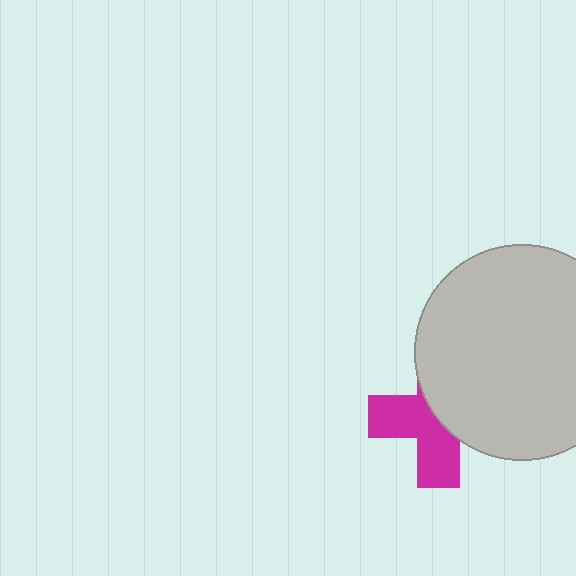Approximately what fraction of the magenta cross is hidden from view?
Roughly 51% of the magenta cross is hidden behind the light gray circle.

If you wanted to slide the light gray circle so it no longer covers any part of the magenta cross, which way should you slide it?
Slide it right — that is the most direct way to separate the two shapes.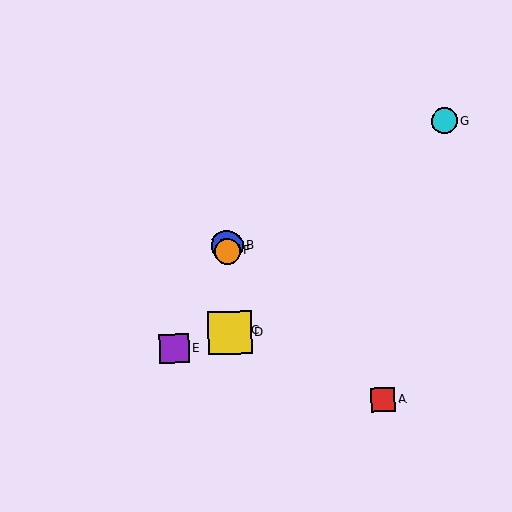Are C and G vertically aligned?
No, C is at x≈230 and G is at x≈445.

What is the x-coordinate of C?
Object C is at x≈230.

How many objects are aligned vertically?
4 objects (B, C, D, F) are aligned vertically.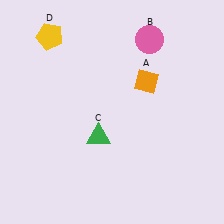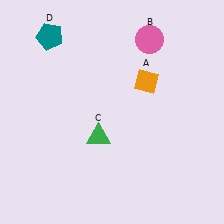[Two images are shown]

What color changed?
The pentagon (D) changed from yellow in Image 1 to teal in Image 2.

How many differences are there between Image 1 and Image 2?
There is 1 difference between the two images.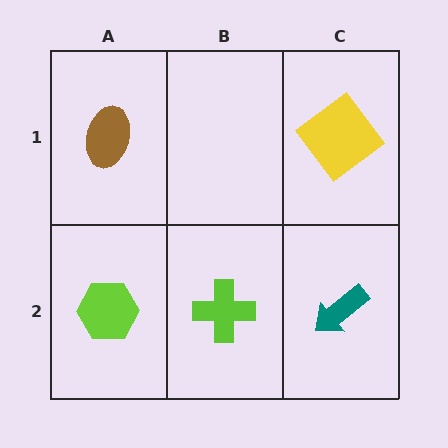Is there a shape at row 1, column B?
No, that cell is empty.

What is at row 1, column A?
A brown ellipse.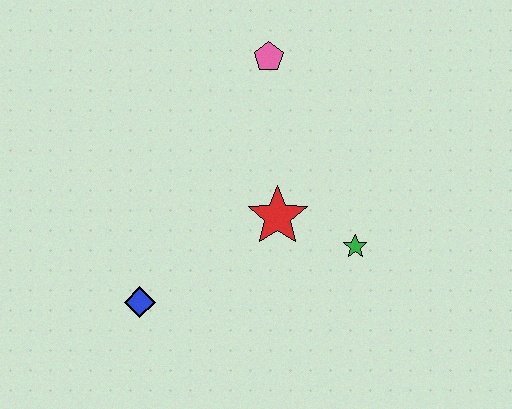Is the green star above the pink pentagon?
No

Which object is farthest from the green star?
The blue diamond is farthest from the green star.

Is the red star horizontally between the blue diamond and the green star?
Yes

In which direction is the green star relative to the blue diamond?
The green star is to the right of the blue diamond.